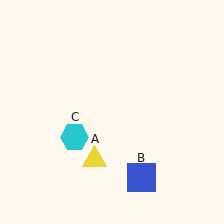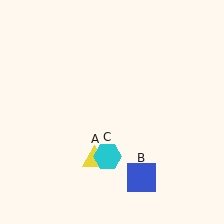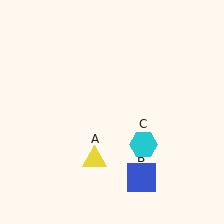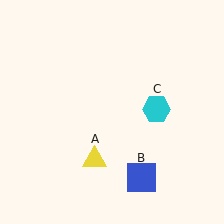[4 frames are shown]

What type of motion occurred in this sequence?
The cyan hexagon (object C) rotated counterclockwise around the center of the scene.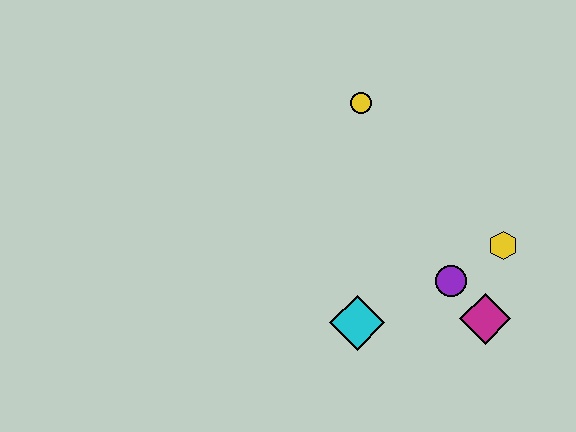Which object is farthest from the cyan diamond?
The yellow circle is farthest from the cyan diamond.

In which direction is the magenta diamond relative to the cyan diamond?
The magenta diamond is to the right of the cyan diamond.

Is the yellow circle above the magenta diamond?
Yes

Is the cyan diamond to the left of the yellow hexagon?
Yes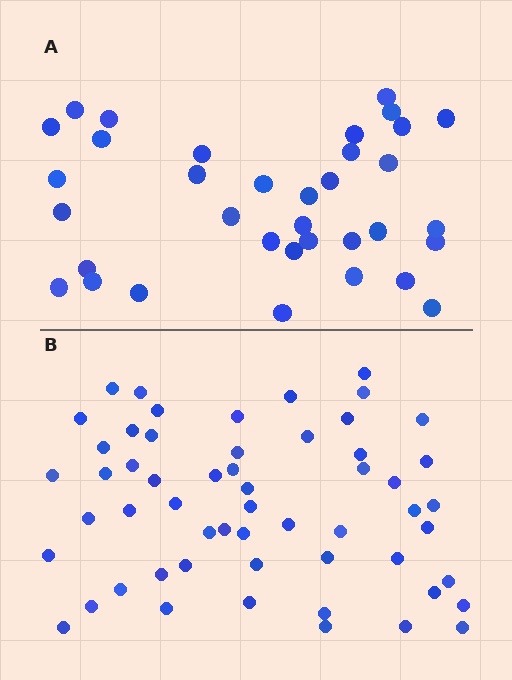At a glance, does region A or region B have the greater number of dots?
Region B (the bottom region) has more dots.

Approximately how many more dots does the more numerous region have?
Region B has approximately 20 more dots than region A.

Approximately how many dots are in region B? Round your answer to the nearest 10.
About 60 dots. (The exact count is 56, which rounds to 60.)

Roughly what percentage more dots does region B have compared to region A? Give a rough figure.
About 60% more.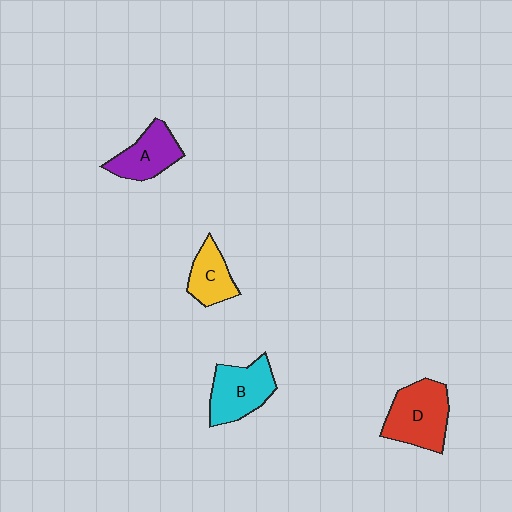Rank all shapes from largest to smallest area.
From largest to smallest: D (red), B (cyan), A (purple), C (yellow).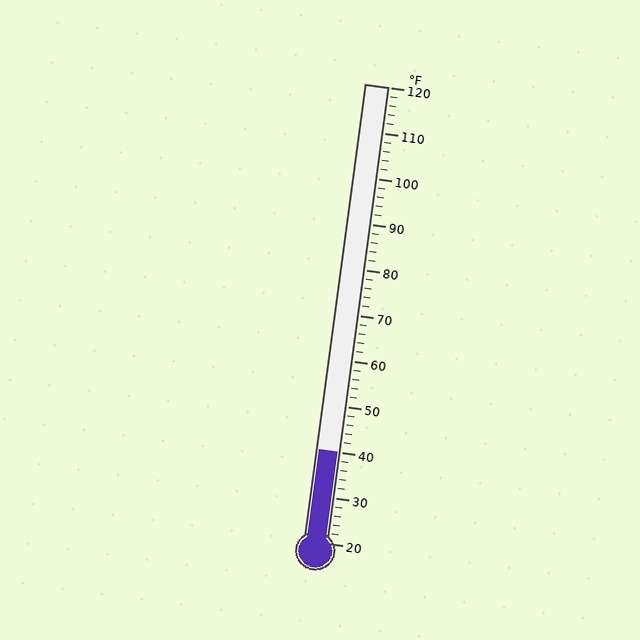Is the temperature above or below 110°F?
The temperature is below 110°F.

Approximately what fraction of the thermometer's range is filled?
The thermometer is filled to approximately 20% of its range.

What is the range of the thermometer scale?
The thermometer scale ranges from 20°F to 120°F.